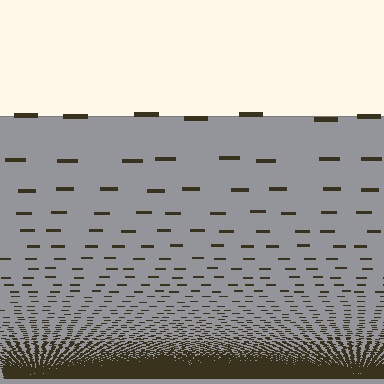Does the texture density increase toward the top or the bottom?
Density increases toward the bottom.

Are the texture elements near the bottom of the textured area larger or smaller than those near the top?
Smaller. The gradient is inverted — elements near the bottom are smaller and denser.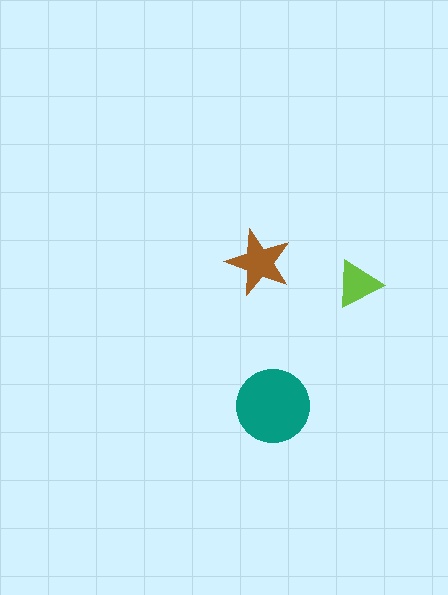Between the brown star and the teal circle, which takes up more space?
The teal circle.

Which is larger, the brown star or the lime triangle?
The brown star.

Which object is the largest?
The teal circle.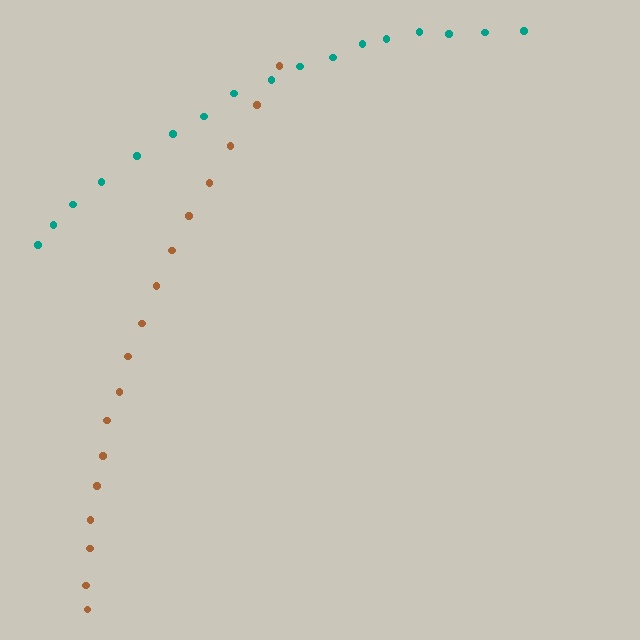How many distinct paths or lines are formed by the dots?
There are 2 distinct paths.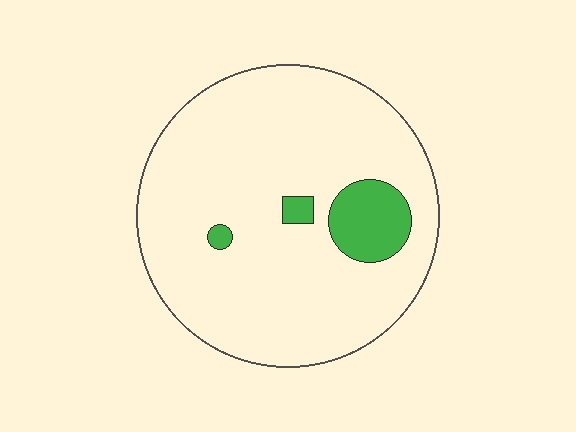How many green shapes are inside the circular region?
3.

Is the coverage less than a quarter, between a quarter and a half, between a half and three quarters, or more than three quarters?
Less than a quarter.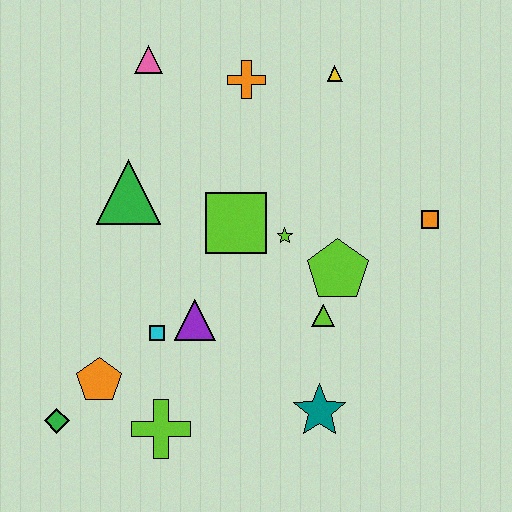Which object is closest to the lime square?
The lime star is closest to the lime square.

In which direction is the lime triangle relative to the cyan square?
The lime triangle is to the right of the cyan square.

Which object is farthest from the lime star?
The green diamond is farthest from the lime star.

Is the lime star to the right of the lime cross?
Yes